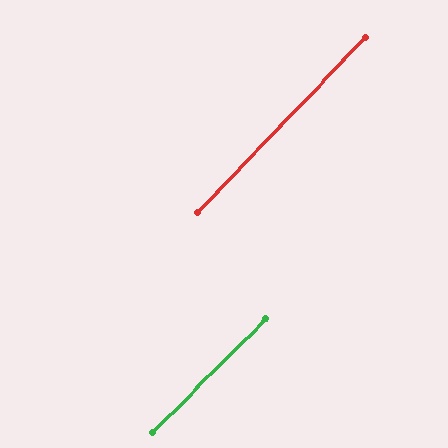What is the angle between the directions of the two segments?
Approximately 1 degree.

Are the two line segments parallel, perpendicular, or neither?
Parallel — their directions differ by only 1.5°.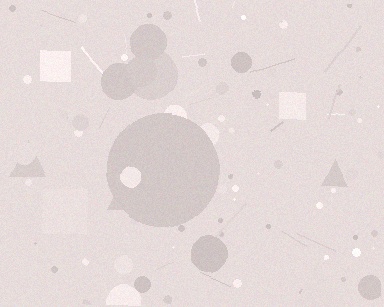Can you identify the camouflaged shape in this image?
The camouflaged shape is a circle.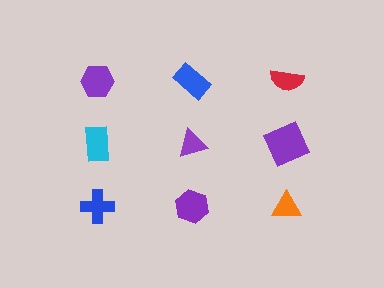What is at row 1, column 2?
A blue rectangle.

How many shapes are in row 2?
3 shapes.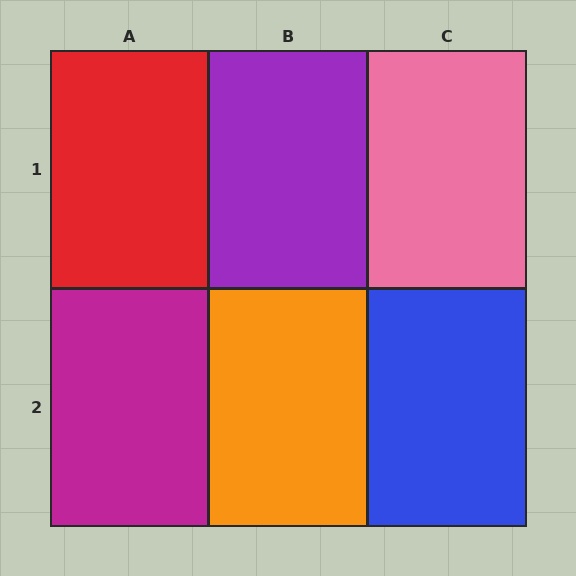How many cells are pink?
1 cell is pink.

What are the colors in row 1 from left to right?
Red, purple, pink.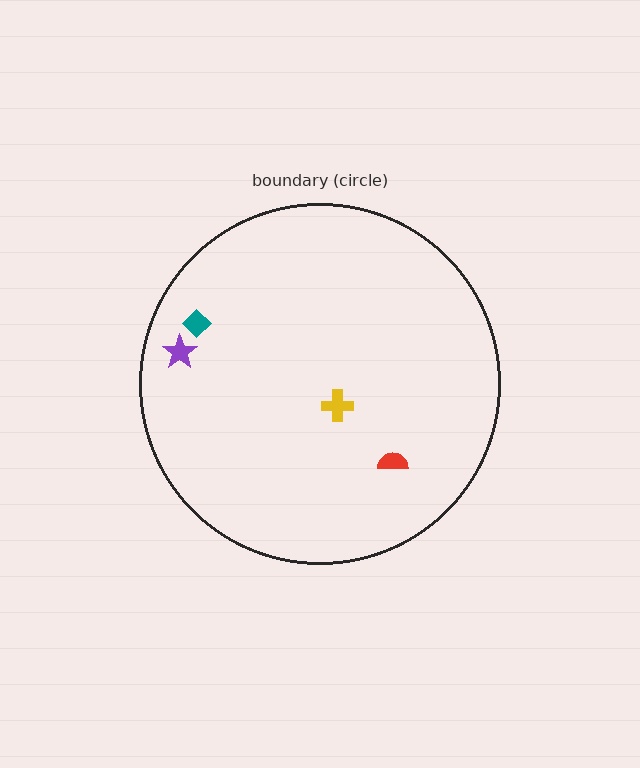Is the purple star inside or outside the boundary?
Inside.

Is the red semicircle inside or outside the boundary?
Inside.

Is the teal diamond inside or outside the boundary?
Inside.